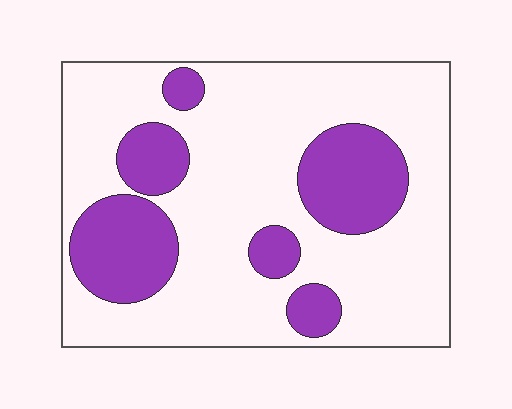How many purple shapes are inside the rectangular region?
6.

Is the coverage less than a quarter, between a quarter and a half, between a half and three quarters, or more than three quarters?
Between a quarter and a half.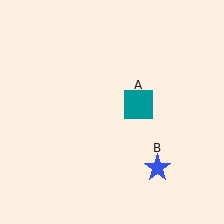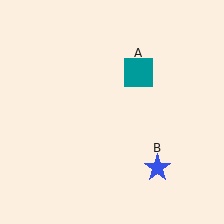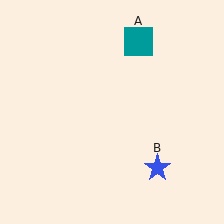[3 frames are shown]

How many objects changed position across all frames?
1 object changed position: teal square (object A).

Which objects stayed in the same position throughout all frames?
Blue star (object B) remained stationary.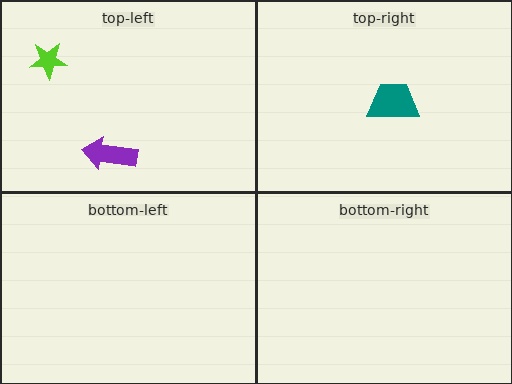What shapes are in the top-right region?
The teal trapezoid.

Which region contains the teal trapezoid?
The top-right region.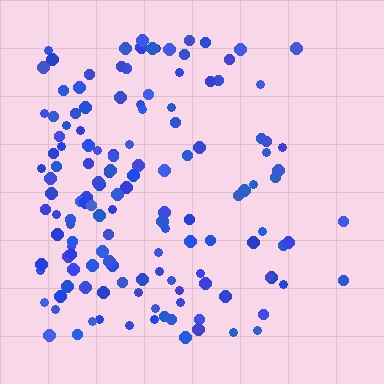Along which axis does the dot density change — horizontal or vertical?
Horizontal.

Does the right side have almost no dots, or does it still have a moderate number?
Still a moderate number, just noticeably fewer than the left.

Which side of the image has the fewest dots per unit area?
The right.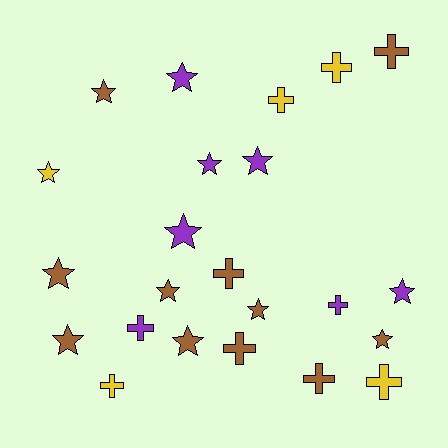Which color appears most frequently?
Brown, with 11 objects.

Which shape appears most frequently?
Star, with 13 objects.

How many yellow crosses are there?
There are 4 yellow crosses.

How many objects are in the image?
There are 23 objects.